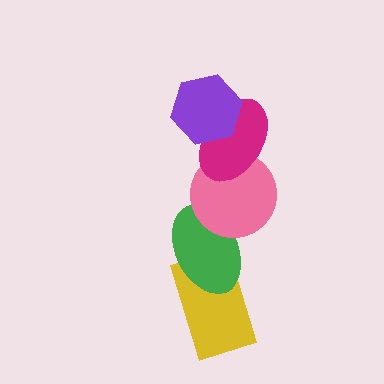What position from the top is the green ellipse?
The green ellipse is 4th from the top.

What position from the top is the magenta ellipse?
The magenta ellipse is 2nd from the top.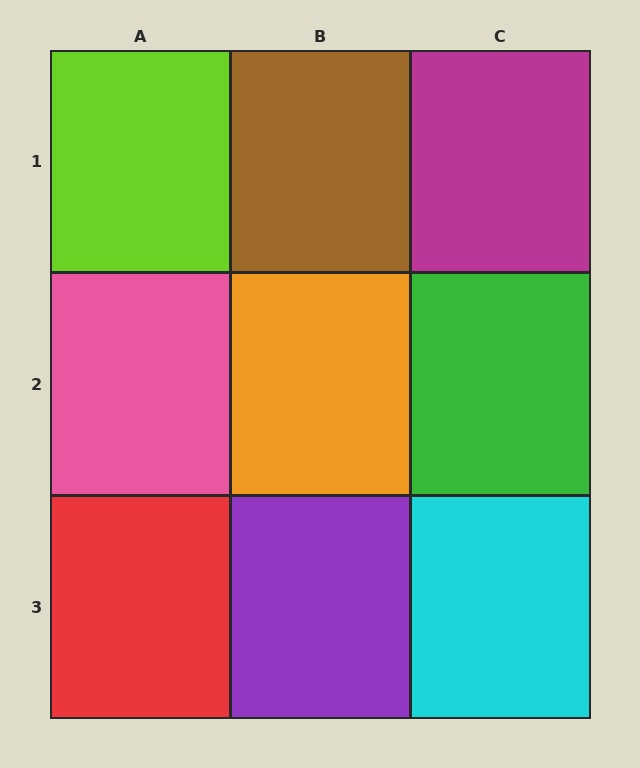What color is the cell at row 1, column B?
Brown.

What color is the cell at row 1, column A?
Lime.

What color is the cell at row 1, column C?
Magenta.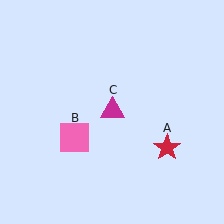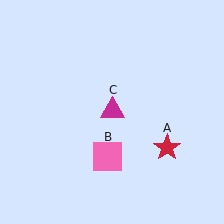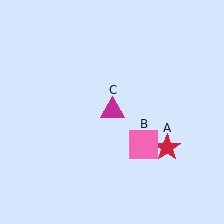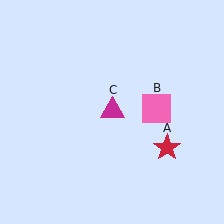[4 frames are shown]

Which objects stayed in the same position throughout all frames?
Red star (object A) and magenta triangle (object C) remained stationary.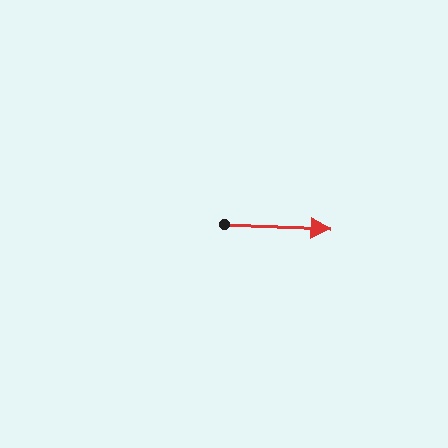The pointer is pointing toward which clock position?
Roughly 3 o'clock.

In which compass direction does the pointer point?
East.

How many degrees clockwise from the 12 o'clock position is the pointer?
Approximately 92 degrees.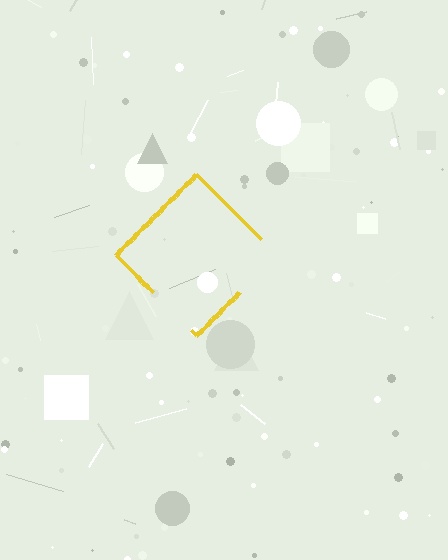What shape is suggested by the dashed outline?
The dashed outline suggests a diamond.